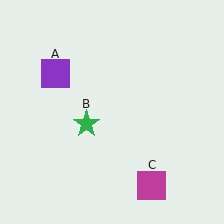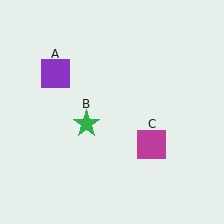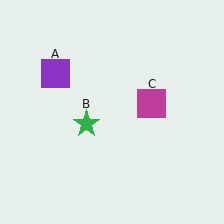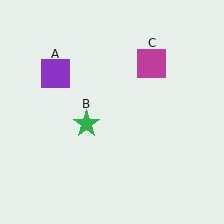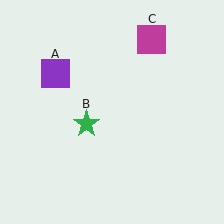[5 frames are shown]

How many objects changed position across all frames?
1 object changed position: magenta square (object C).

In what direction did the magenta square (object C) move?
The magenta square (object C) moved up.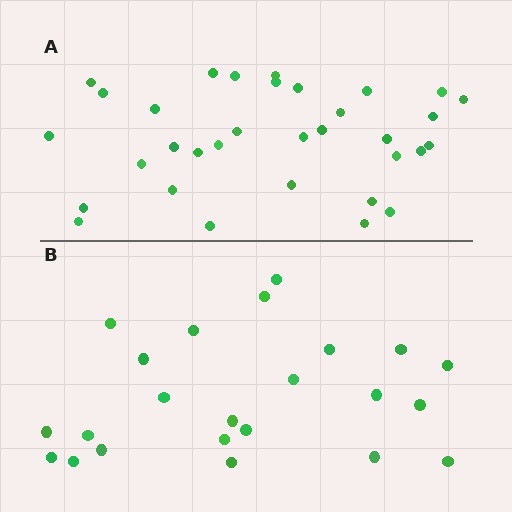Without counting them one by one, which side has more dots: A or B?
Region A (the top region) has more dots.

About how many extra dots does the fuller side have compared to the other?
Region A has roughly 10 or so more dots than region B.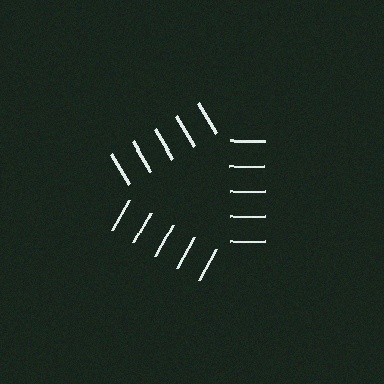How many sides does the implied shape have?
3 sides — the line-ends trace a triangle.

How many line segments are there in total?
15 — 5 along each of the 3 edges.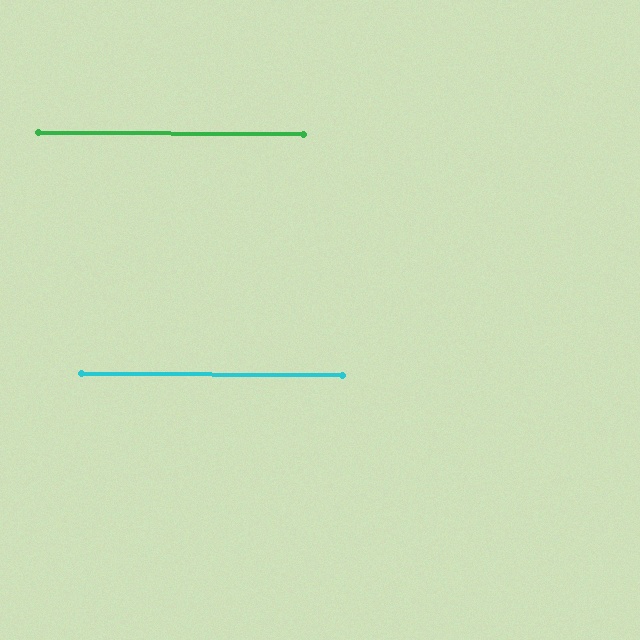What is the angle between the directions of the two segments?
Approximately 0 degrees.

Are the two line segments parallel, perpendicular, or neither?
Parallel — their directions differ by only 0.2°.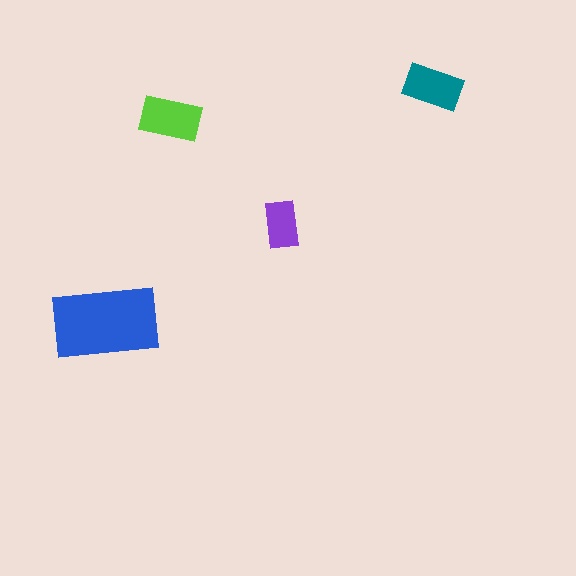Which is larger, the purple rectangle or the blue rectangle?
The blue one.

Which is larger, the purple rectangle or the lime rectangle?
The lime one.